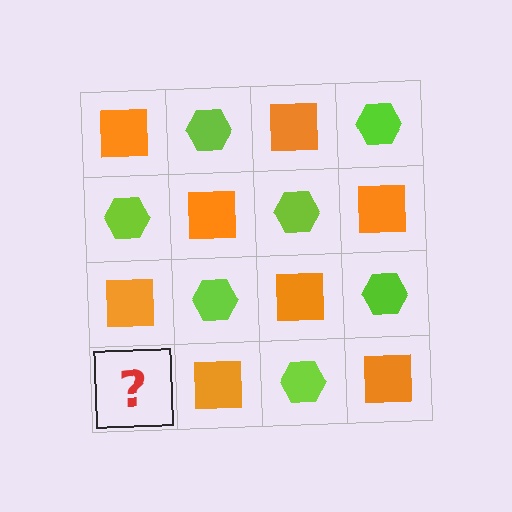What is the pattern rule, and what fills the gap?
The rule is that it alternates orange square and lime hexagon in a checkerboard pattern. The gap should be filled with a lime hexagon.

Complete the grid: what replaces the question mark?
The question mark should be replaced with a lime hexagon.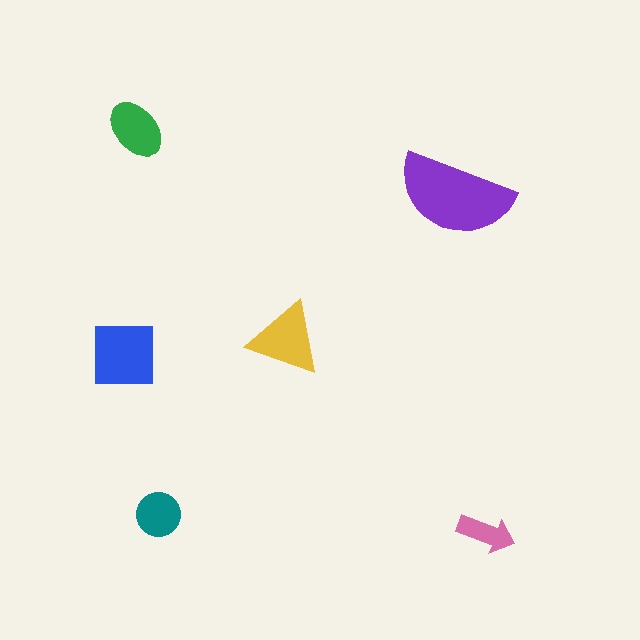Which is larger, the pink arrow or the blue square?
The blue square.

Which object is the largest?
The purple semicircle.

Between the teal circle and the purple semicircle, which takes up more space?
The purple semicircle.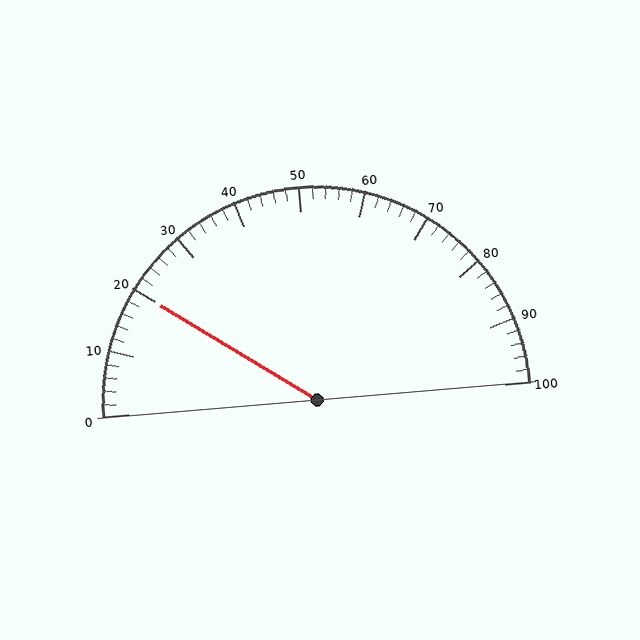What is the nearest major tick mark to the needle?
The nearest major tick mark is 20.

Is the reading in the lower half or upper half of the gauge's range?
The reading is in the lower half of the range (0 to 100).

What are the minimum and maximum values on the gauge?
The gauge ranges from 0 to 100.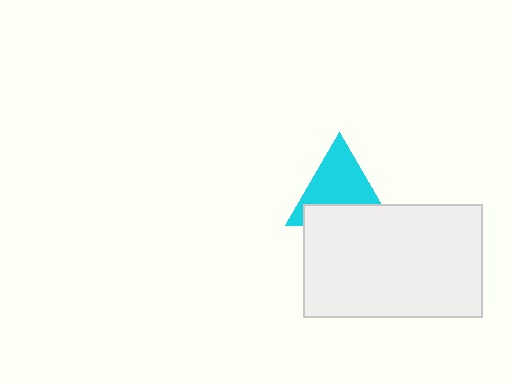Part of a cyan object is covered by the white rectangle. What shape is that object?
It is a triangle.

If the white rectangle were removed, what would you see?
You would see the complete cyan triangle.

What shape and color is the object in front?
The object in front is a white rectangle.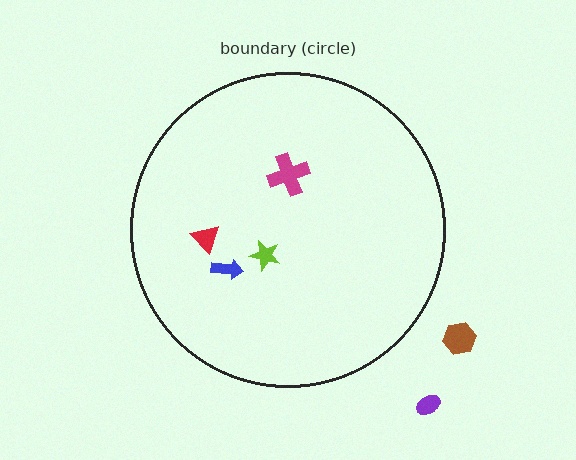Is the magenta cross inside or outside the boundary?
Inside.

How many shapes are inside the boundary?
4 inside, 2 outside.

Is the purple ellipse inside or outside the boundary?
Outside.